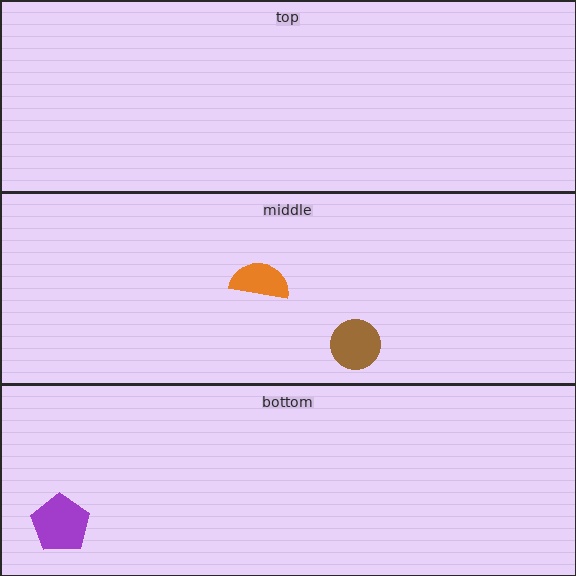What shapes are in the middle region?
The orange semicircle, the brown circle.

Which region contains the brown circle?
The middle region.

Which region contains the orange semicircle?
The middle region.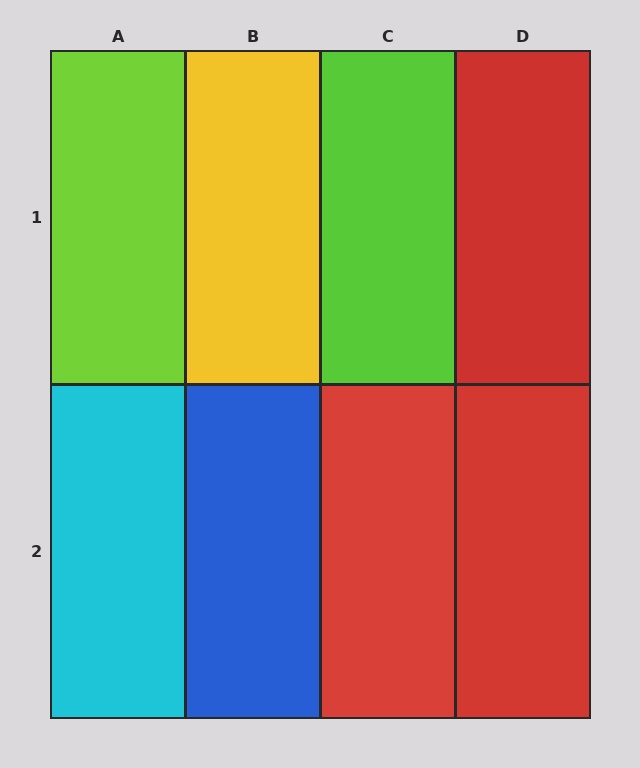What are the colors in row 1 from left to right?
Lime, yellow, lime, red.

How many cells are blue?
1 cell is blue.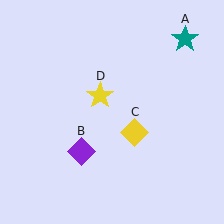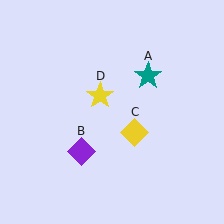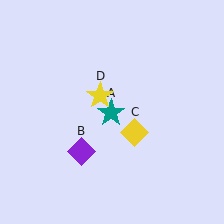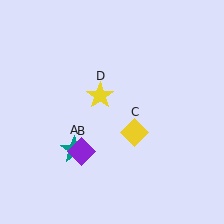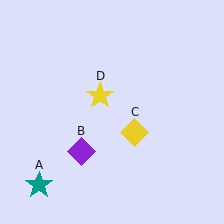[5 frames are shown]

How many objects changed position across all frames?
1 object changed position: teal star (object A).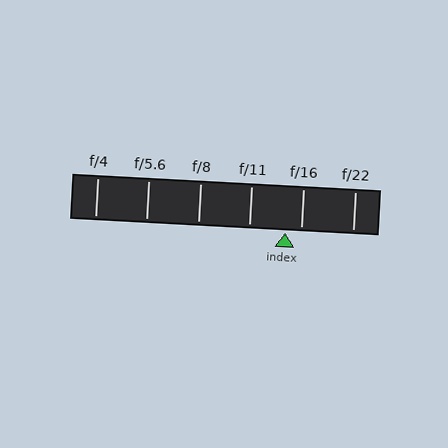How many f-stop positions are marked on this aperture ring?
There are 6 f-stop positions marked.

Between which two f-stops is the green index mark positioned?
The index mark is between f/11 and f/16.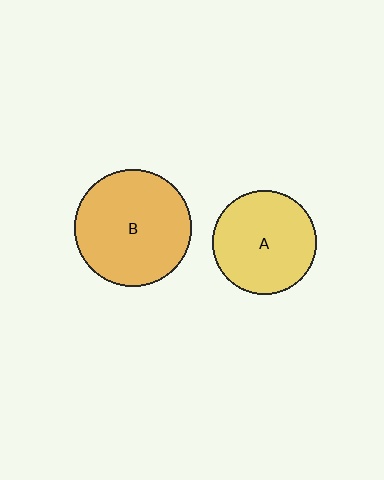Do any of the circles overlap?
No, none of the circles overlap.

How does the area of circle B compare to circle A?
Approximately 1.3 times.